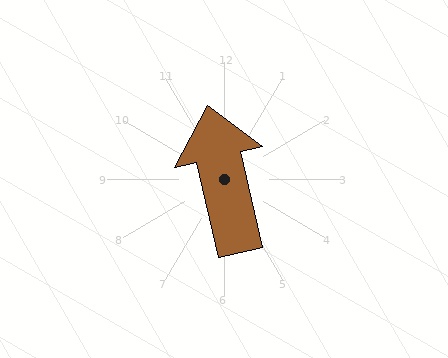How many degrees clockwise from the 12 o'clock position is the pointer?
Approximately 347 degrees.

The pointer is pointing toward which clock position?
Roughly 12 o'clock.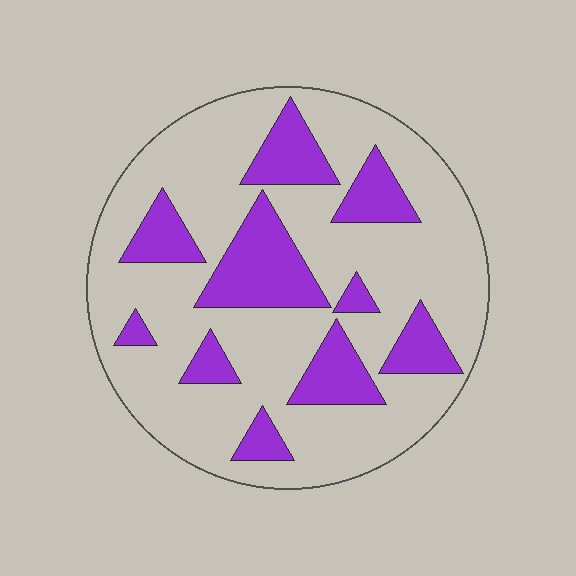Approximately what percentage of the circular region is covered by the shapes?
Approximately 25%.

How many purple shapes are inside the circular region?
10.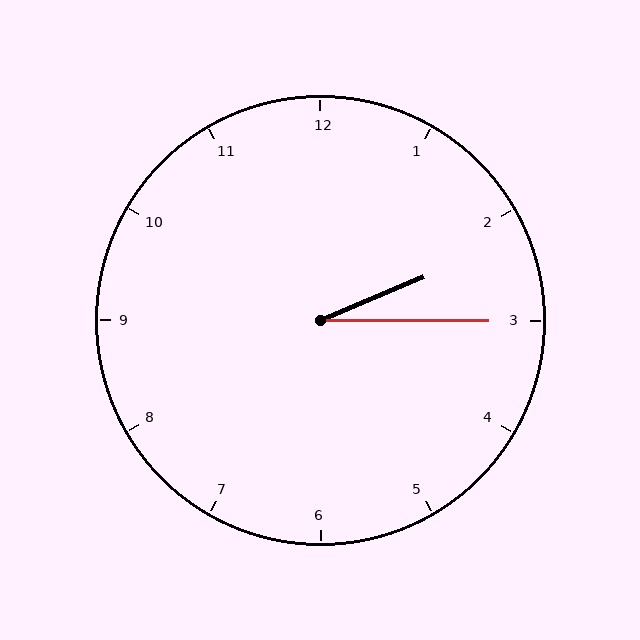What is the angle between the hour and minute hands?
Approximately 22 degrees.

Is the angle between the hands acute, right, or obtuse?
It is acute.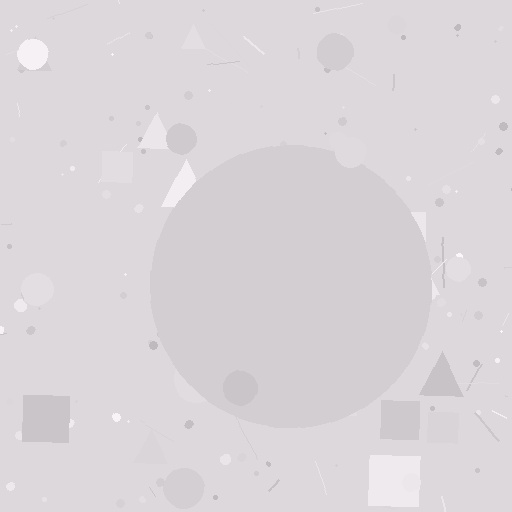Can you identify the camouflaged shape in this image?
The camouflaged shape is a circle.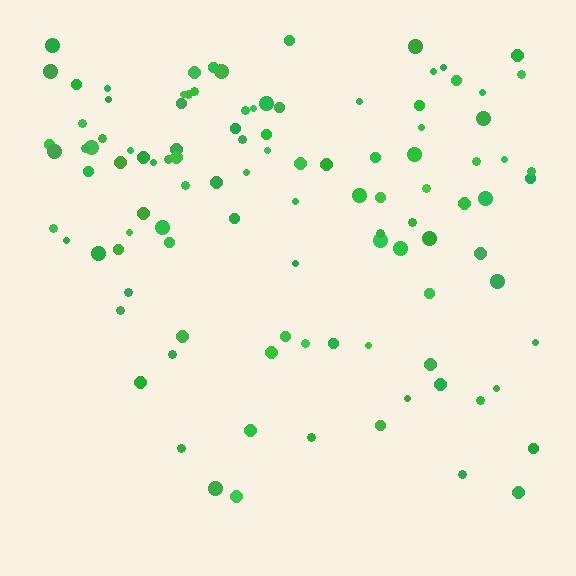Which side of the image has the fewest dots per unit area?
The bottom.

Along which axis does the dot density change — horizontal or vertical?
Vertical.